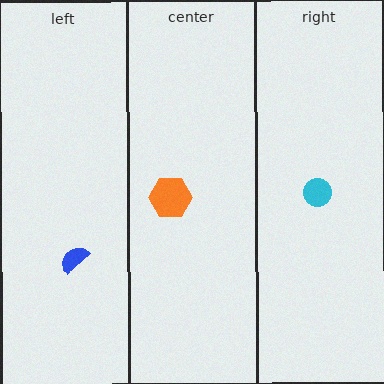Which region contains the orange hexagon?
The center region.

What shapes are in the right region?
The cyan circle.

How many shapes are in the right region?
1.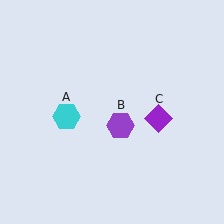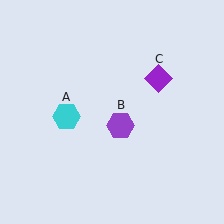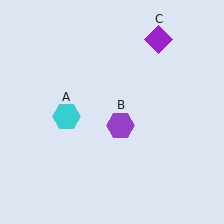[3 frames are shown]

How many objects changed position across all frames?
1 object changed position: purple diamond (object C).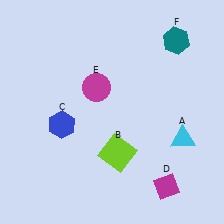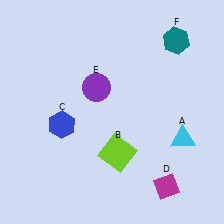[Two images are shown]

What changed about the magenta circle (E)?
In Image 1, E is magenta. In Image 2, it changed to purple.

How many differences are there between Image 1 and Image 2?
There is 1 difference between the two images.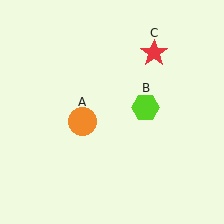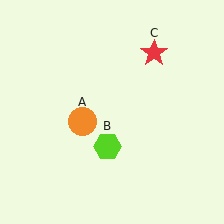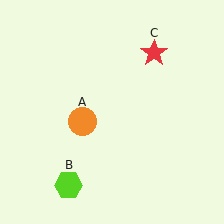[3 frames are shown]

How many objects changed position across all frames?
1 object changed position: lime hexagon (object B).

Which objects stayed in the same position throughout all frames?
Orange circle (object A) and red star (object C) remained stationary.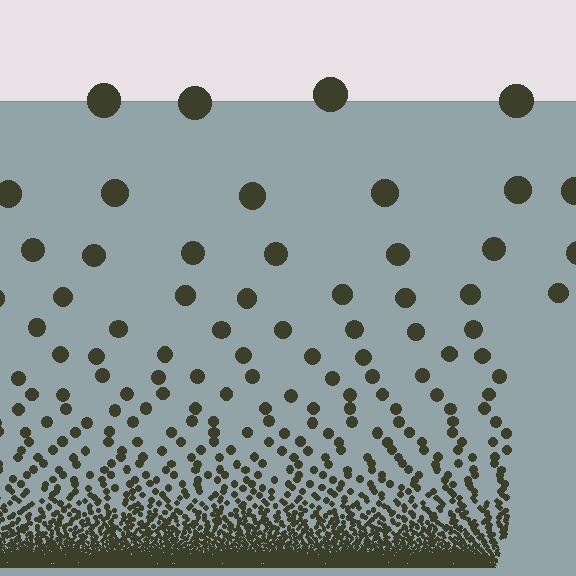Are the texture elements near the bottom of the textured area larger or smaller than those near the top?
Smaller. The gradient is inverted — elements near the bottom are smaller and denser.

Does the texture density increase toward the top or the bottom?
Density increases toward the bottom.